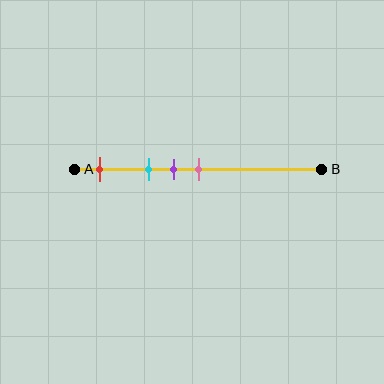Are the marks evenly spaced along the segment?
No, the marks are not evenly spaced.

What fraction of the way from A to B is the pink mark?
The pink mark is approximately 50% (0.5) of the way from A to B.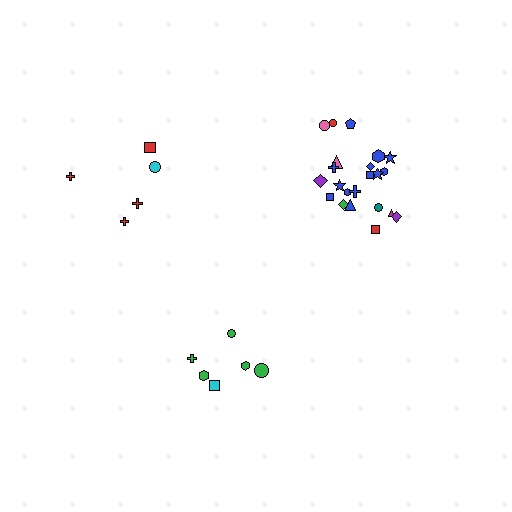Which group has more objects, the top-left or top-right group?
The top-right group.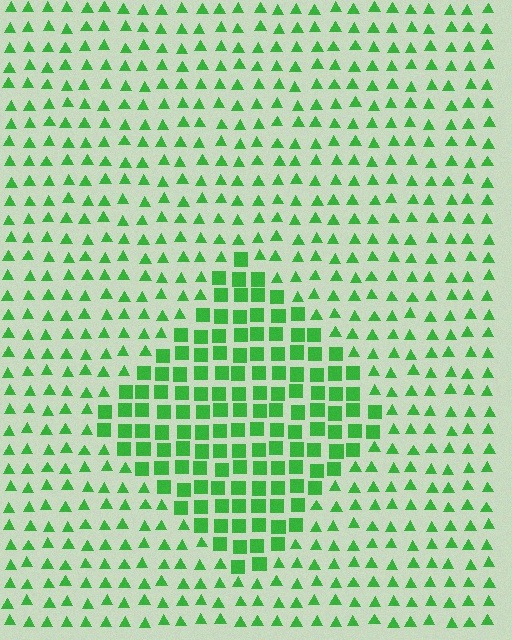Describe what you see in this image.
The image is filled with small green elements arranged in a uniform grid. A diamond-shaped region contains squares, while the surrounding area contains triangles. The boundary is defined purely by the change in element shape.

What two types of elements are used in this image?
The image uses squares inside the diamond region and triangles outside it.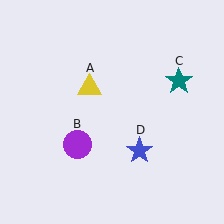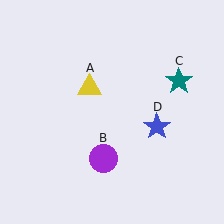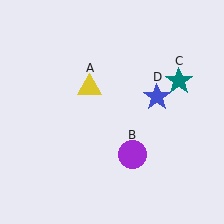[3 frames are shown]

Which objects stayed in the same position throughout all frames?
Yellow triangle (object A) and teal star (object C) remained stationary.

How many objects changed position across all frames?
2 objects changed position: purple circle (object B), blue star (object D).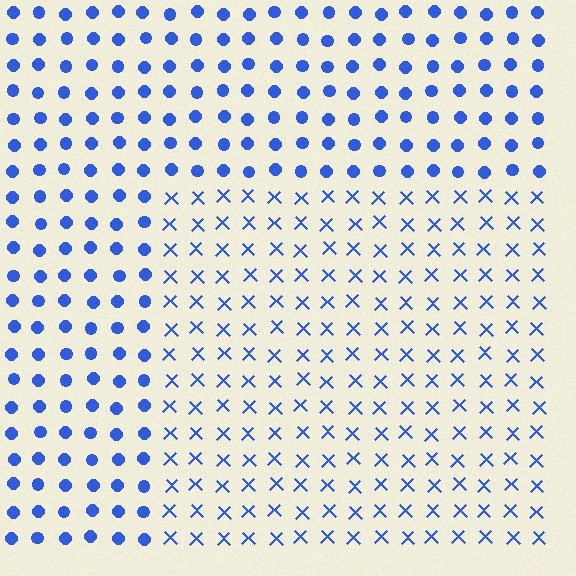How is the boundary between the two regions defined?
The boundary is defined by a change in element shape: X marks inside vs. circles outside. All elements share the same color and spacing.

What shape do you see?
I see a rectangle.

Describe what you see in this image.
The image is filled with small blue elements arranged in a uniform grid. A rectangle-shaped region contains X marks, while the surrounding area contains circles. The boundary is defined purely by the change in element shape.